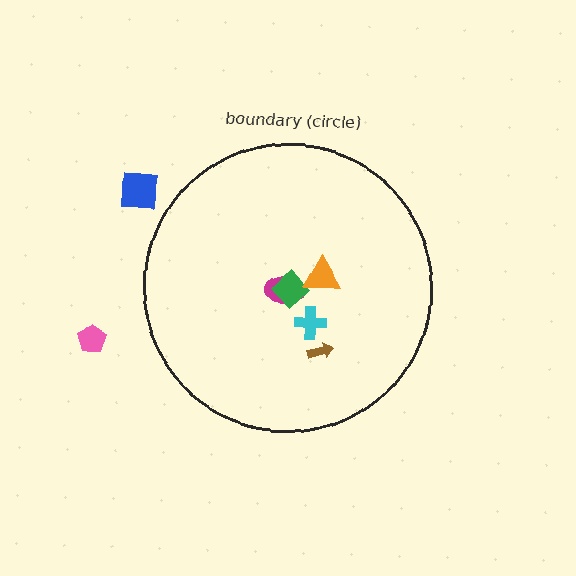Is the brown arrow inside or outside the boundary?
Inside.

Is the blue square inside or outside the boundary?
Outside.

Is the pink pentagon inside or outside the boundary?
Outside.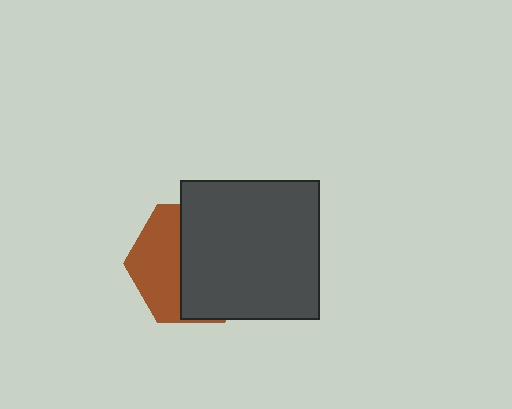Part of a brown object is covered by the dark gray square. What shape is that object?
It is a hexagon.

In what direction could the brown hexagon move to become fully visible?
The brown hexagon could move left. That would shift it out from behind the dark gray square entirely.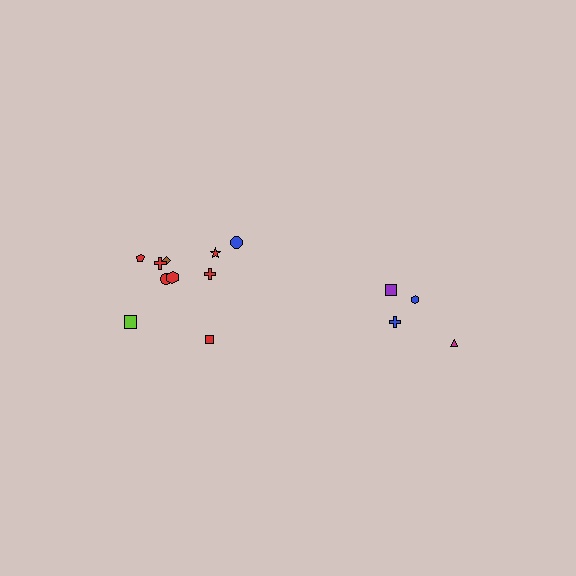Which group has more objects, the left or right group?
The left group.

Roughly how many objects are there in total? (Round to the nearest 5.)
Roughly 15 objects in total.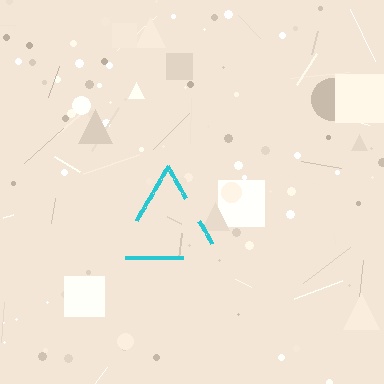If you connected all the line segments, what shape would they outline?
They would outline a triangle.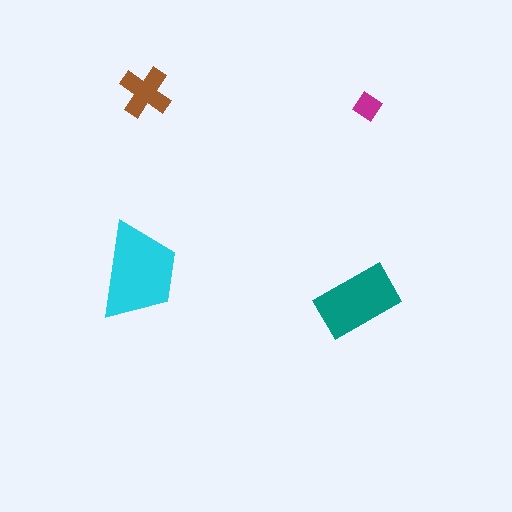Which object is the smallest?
The magenta diamond.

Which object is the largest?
The cyan trapezoid.